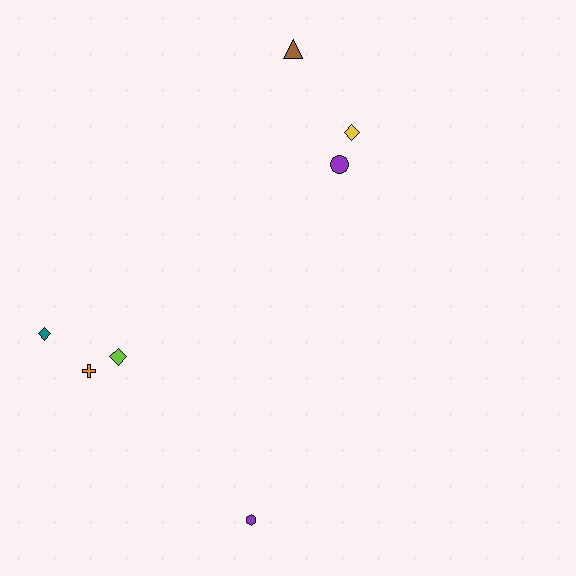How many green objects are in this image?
There are no green objects.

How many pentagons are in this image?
There are no pentagons.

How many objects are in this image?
There are 7 objects.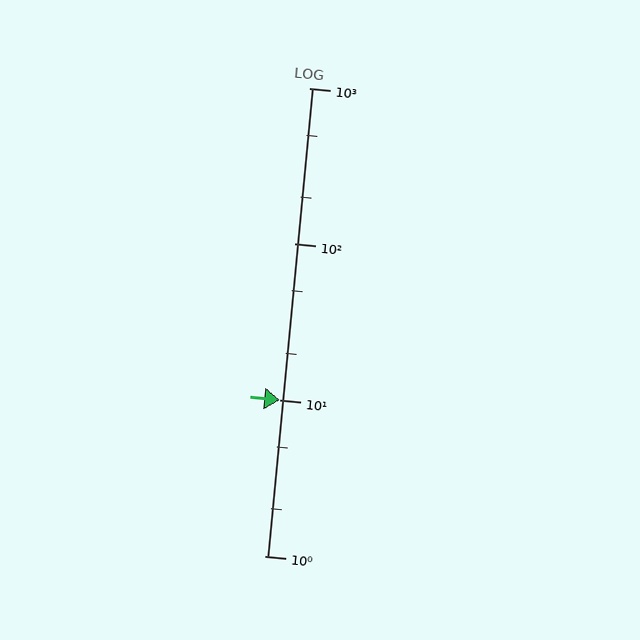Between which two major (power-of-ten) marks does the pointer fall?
The pointer is between 10 and 100.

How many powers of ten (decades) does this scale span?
The scale spans 3 decades, from 1 to 1000.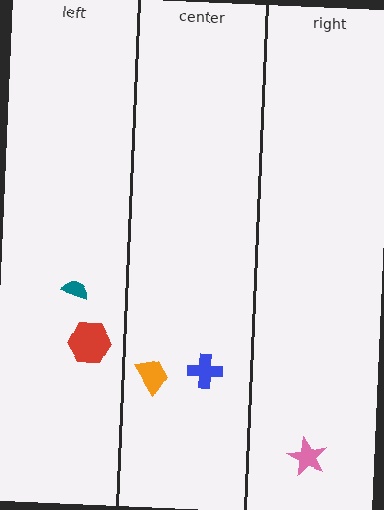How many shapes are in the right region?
1.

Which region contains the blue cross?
The center region.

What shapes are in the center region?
The blue cross, the orange trapezoid.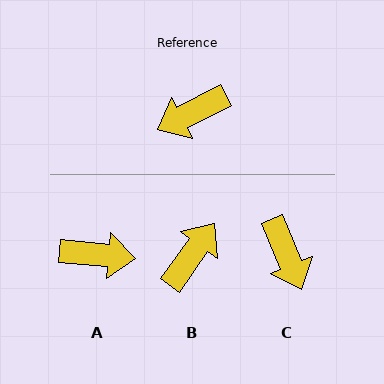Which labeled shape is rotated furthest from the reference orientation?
B, about 153 degrees away.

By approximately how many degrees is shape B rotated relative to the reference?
Approximately 153 degrees clockwise.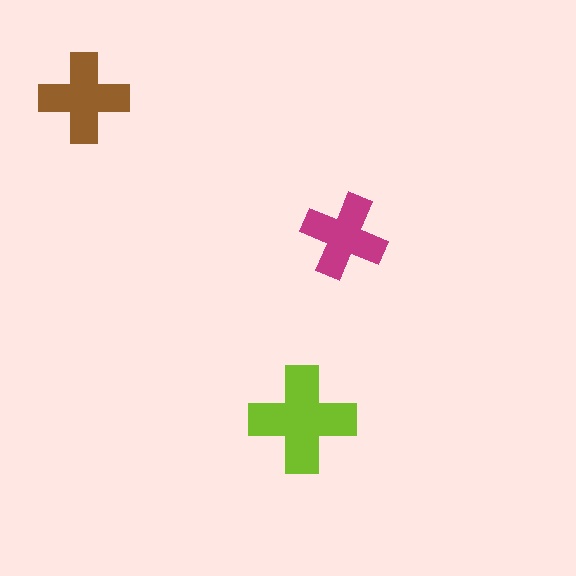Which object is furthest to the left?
The brown cross is leftmost.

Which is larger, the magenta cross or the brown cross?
The brown one.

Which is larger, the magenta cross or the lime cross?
The lime one.